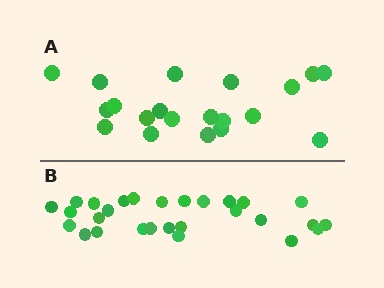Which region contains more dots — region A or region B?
Region B (the bottom region) has more dots.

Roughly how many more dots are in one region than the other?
Region B has roughly 8 or so more dots than region A.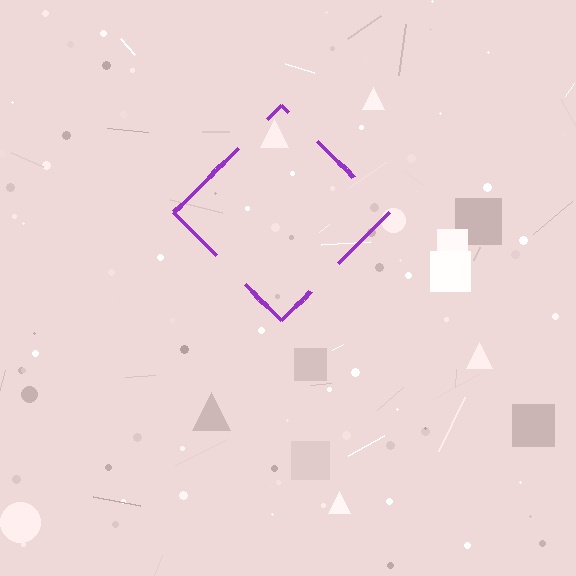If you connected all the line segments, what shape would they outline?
They would outline a diamond.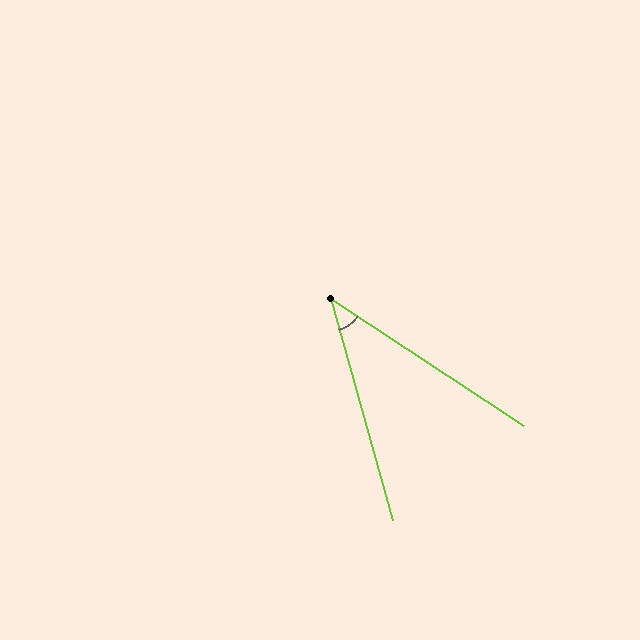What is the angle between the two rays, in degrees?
Approximately 41 degrees.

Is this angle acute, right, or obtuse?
It is acute.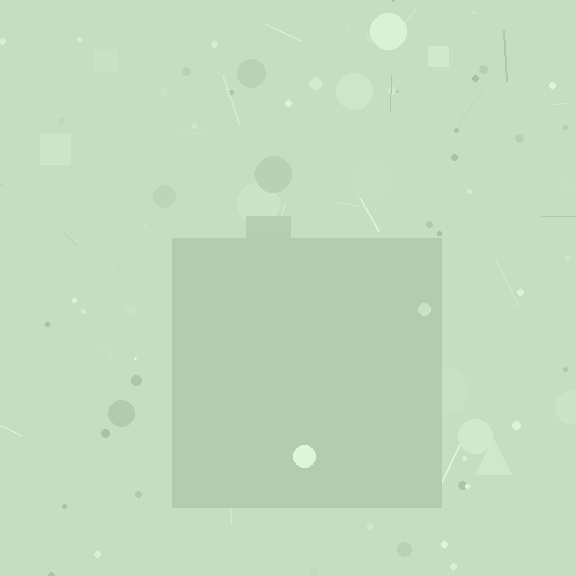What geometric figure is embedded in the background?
A square is embedded in the background.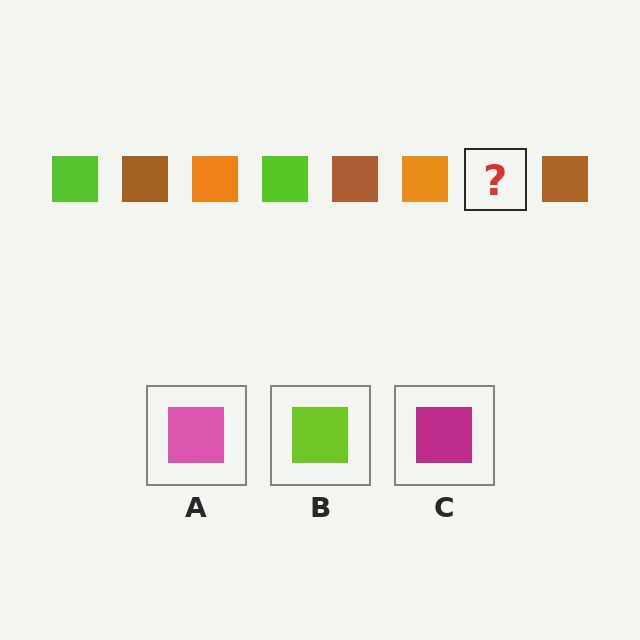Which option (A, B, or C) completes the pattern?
B.